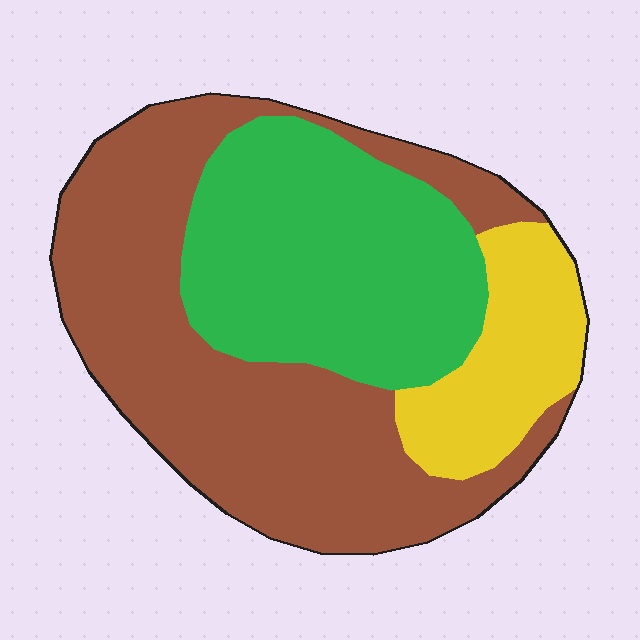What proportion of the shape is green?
Green covers about 35% of the shape.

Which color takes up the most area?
Brown, at roughly 50%.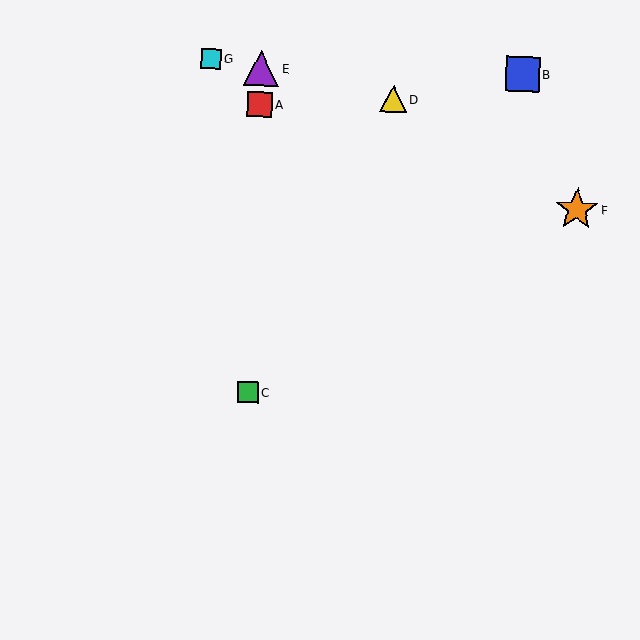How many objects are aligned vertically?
3 objects (A, C, E) are aligned vertically.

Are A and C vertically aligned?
Yes, both are at x≈260.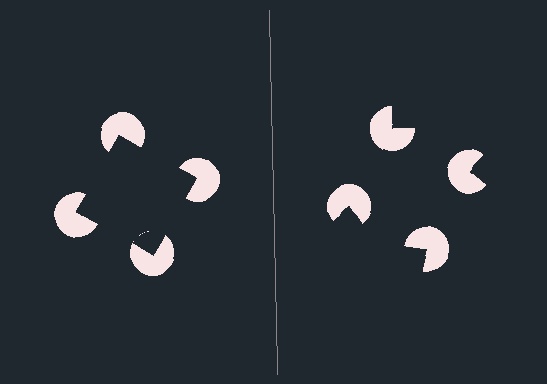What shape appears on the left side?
An illusory square.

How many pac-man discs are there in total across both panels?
8 — 4 on each side.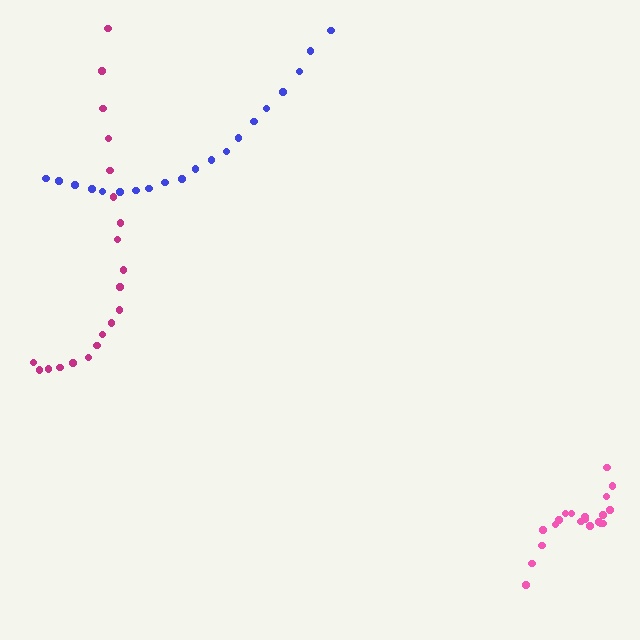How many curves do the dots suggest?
There are 3 distinct paths.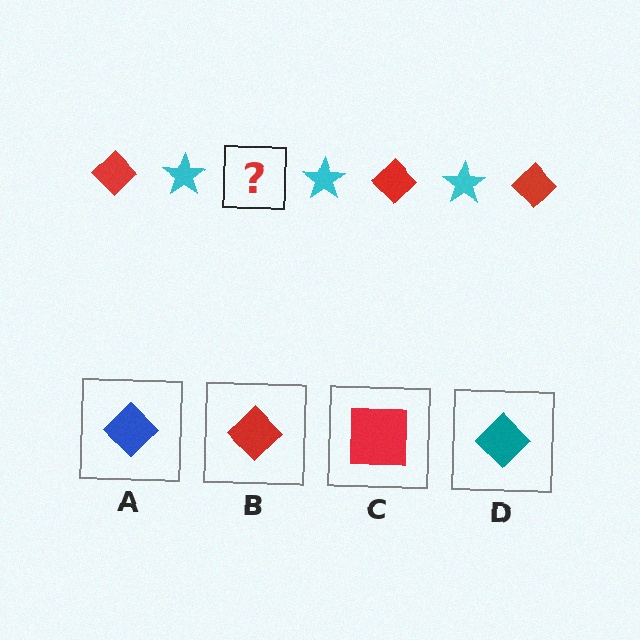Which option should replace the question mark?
Option B.